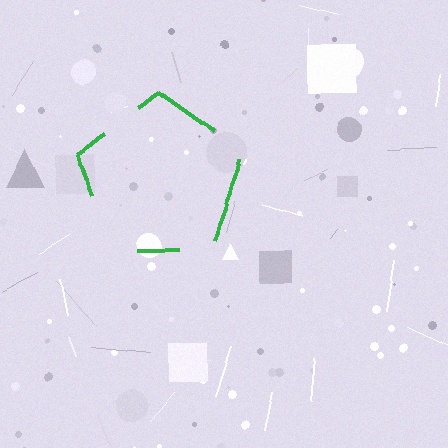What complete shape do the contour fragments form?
The contour fragments form a pentagon.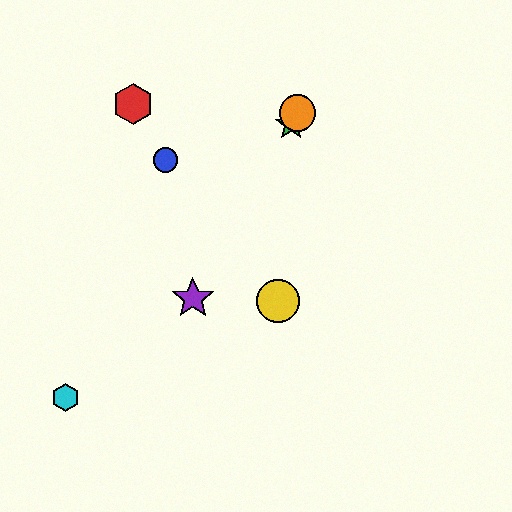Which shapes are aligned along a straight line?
The green star, the purple star, the orange circle are aligned along a straight line.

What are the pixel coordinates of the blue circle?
The blue circle is at (165, 160).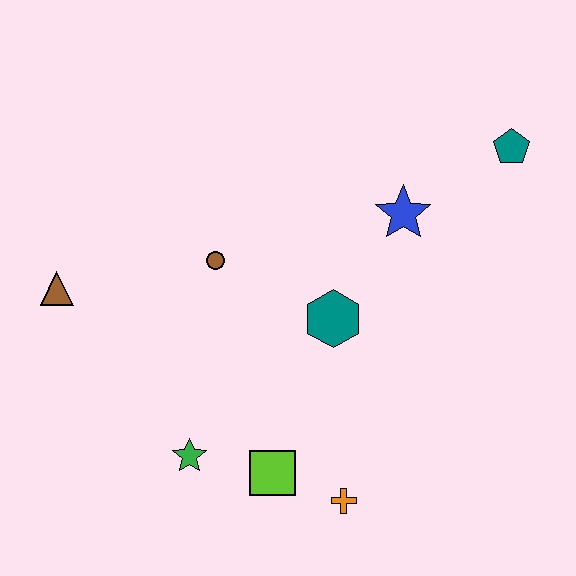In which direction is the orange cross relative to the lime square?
The orange cross is to the right of the lime square.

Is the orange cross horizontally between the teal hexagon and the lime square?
No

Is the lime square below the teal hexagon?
Yes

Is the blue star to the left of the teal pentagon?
Yes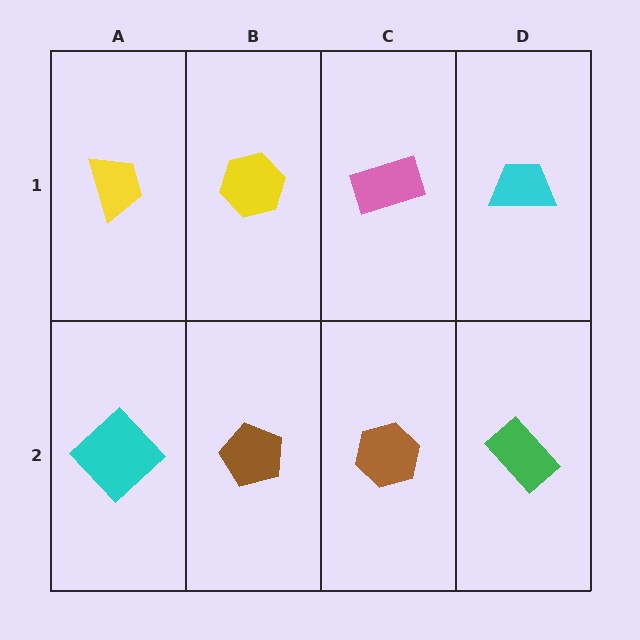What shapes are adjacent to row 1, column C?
A brown hexagon (row 2, column C), a yellow hexagon (row 1, column B), a cyan trapezoid (row 1, column D).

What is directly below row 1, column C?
A brown hexagon.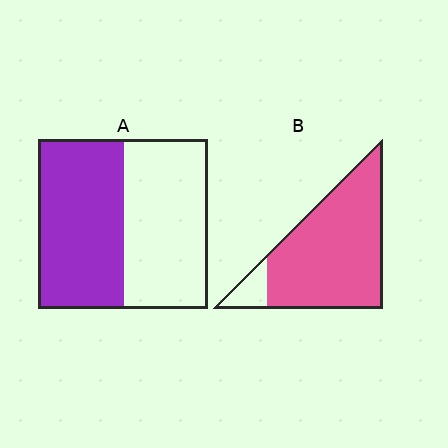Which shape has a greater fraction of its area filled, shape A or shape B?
Shape B.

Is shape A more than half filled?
Roughly half.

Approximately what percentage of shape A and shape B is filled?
A is approximately 50% and B is approximately 90%.